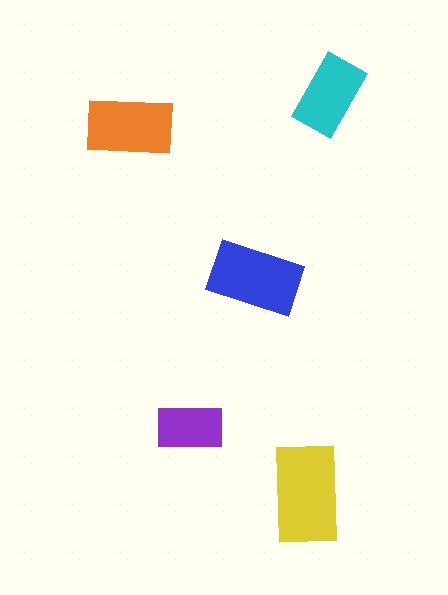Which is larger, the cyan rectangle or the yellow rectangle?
The yellow one.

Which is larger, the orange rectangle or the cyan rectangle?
The orange one.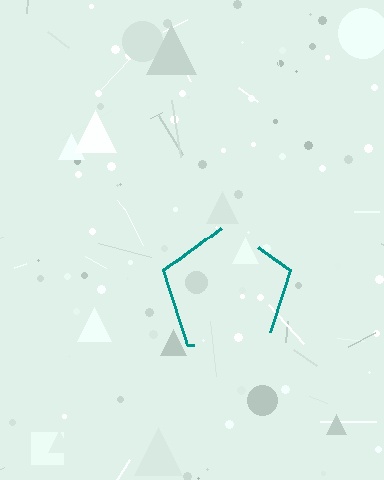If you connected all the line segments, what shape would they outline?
They would outline a pentagon.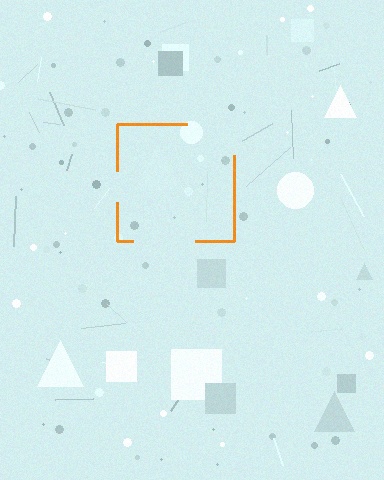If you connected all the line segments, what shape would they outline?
They would outline a square.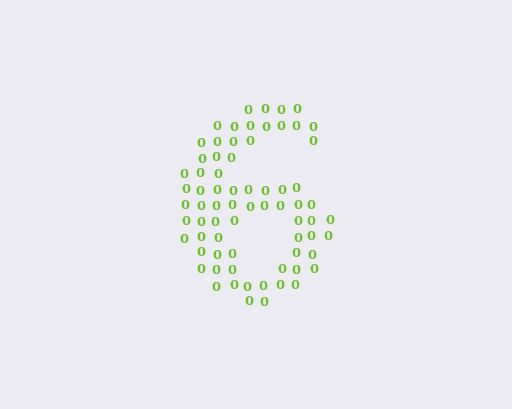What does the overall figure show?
The overall figure shows the digit 6.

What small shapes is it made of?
It is made of small digit 0's.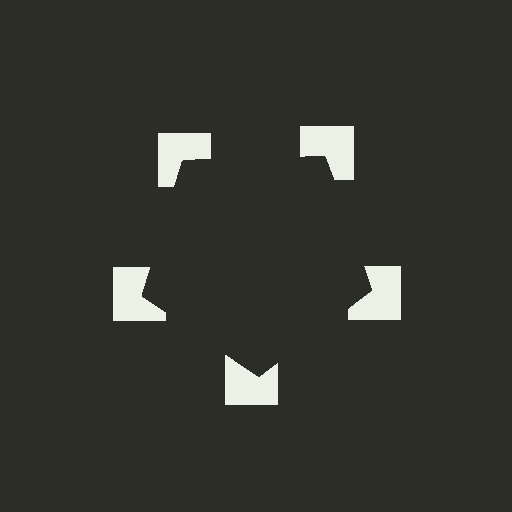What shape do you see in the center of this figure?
An illusory pentagon — its edges are inferred from the aligned wedge cuts in the notched squares, not physically drawn.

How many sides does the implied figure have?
5 sides.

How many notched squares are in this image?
There are 5 — one at each vertex of the illusory pentagon.